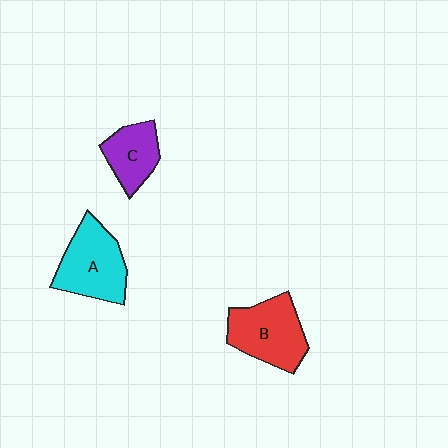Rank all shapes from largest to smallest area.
From largest to smallest: A (cyan), B (red), C (purple).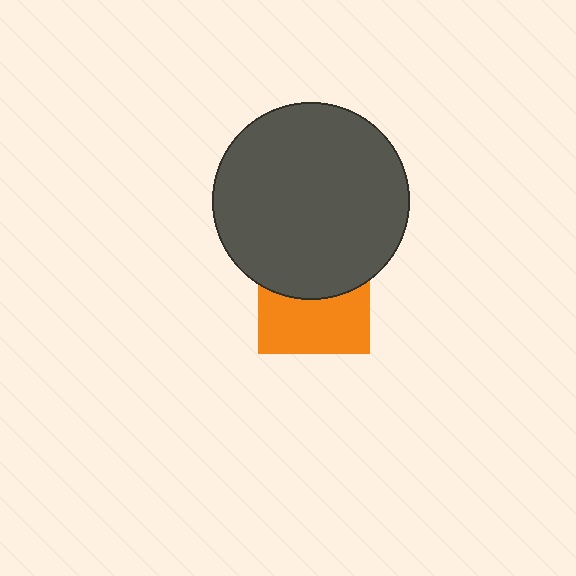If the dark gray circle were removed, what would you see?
You would see the complete orange square.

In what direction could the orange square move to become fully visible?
The orange square could move down. That would shift it out from behind the dark gray circle entirely.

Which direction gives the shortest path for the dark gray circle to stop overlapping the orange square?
Moving up gives the shortest separation.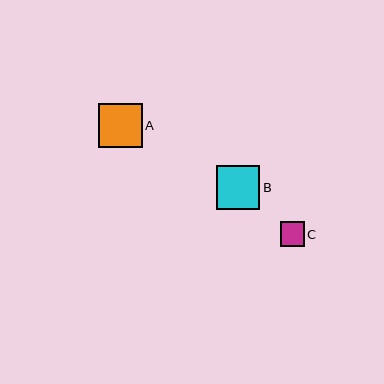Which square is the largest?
Square A is the largest with a size of approximately 44 pixels.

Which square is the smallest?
Square C is the smallest with a size of approximately 24 pixels.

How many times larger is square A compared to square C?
Square A is approximately 1.8 times the size of square C.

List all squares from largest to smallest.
From largest to smallest: A, B, C.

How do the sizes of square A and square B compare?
Square A and square B are approximately the same size.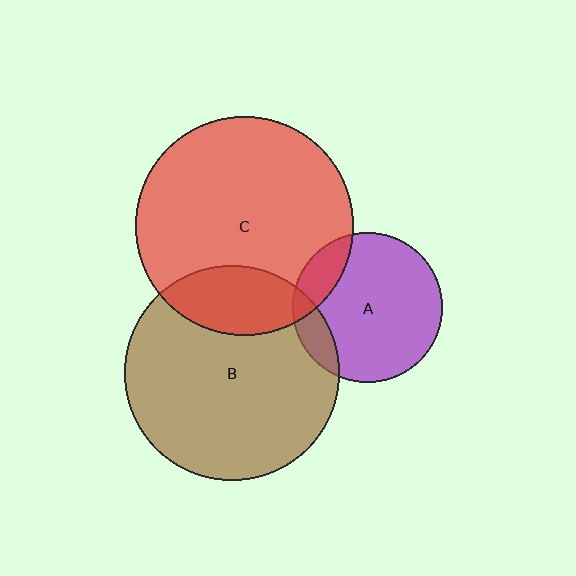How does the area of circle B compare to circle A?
Approximately 2.1 times.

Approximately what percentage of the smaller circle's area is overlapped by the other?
Approximately 15%.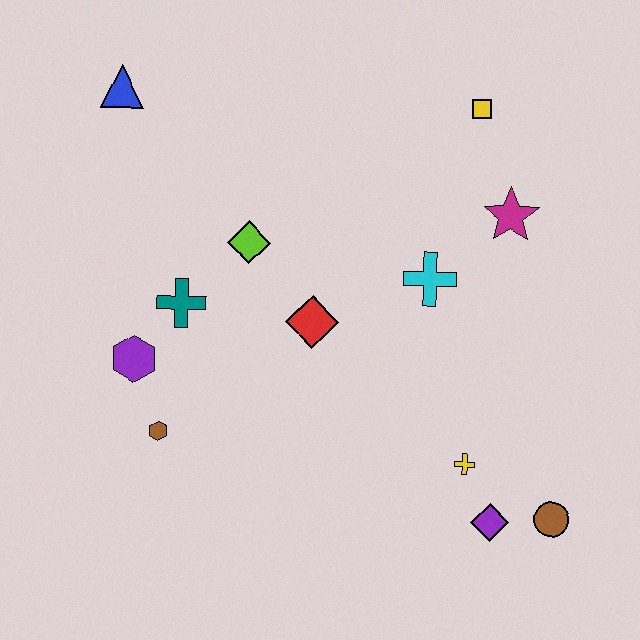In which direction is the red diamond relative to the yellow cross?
The red diamond is to the left of the yellow cross.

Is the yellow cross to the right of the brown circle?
No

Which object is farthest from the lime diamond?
The brown circle is farthest from the lime diamond.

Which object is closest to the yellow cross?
The purple diamond is closest to the yellow cross.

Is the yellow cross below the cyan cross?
Yes